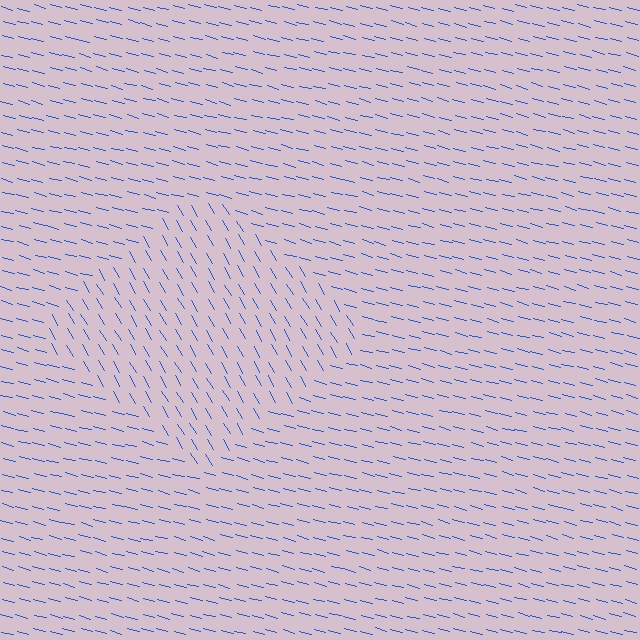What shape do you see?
I see a diamond.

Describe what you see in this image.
The image is filled with small blue line segments. A diamond region in the image has lines oriented differently from the surrounding lines, creating a visible texture boundary.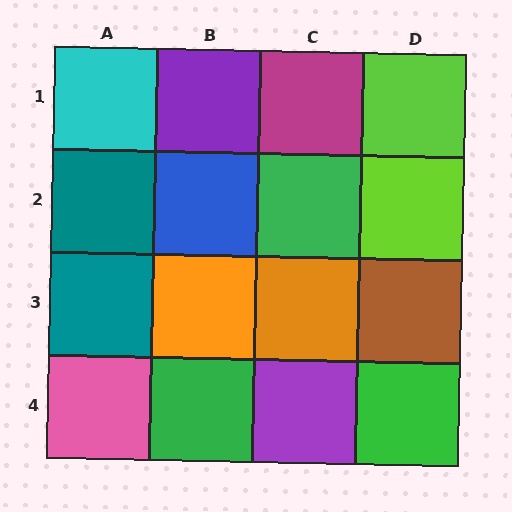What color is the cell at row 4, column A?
Pink.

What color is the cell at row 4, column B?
Green.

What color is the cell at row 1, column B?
Purple.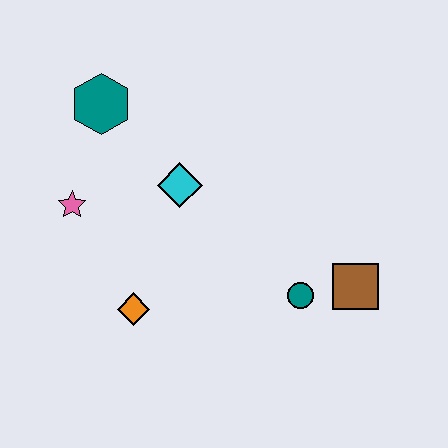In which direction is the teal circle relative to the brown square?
The teal circle is to the left of the brown square.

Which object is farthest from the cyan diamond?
The brown square is farthest from the cyan diamond.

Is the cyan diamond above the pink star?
Yes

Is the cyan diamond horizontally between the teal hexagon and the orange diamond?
No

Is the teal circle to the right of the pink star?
Yes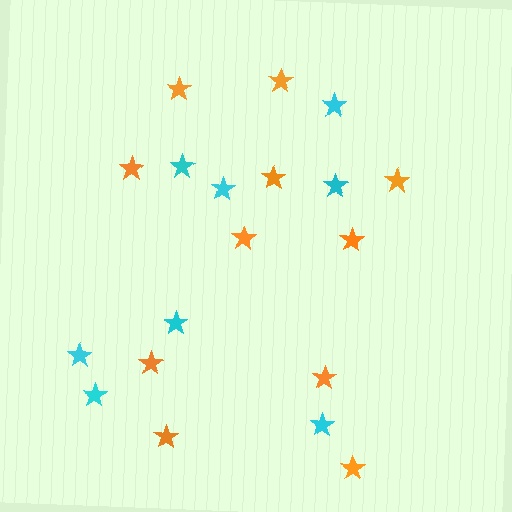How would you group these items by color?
There are 2 groups: one group of cyan stars (8) and one group of orange stars (11).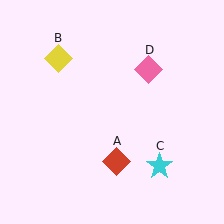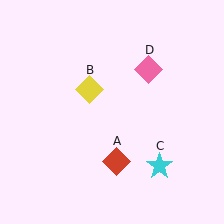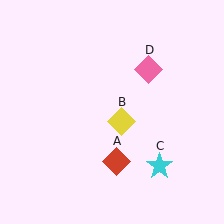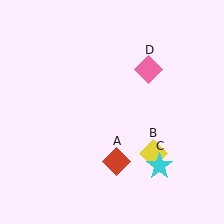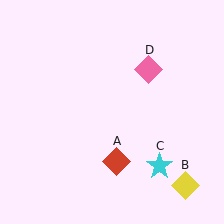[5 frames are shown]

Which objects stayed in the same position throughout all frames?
Red diamond (object A) and cyan star (object C) and pink diamond (object D) remained stationary.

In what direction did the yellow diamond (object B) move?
The yellow diamond (object B) moved down and to the right.